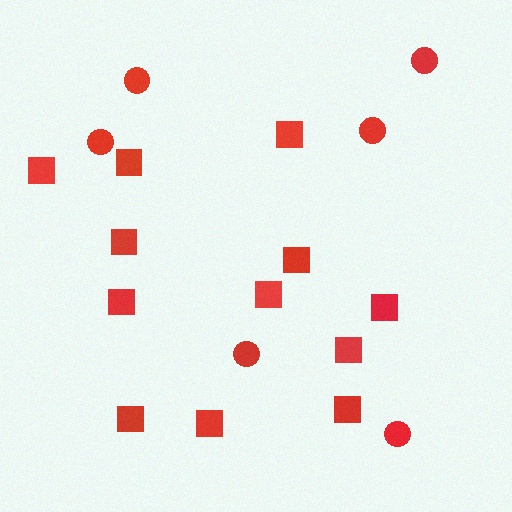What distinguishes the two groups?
There are 2 groups: one group of circles (6) and one group of squares (12).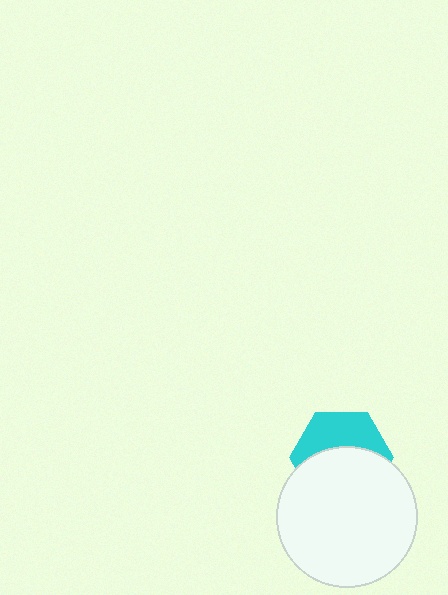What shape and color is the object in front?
The object in front is a white circle.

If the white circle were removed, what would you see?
You would see the complete cyan hexagon.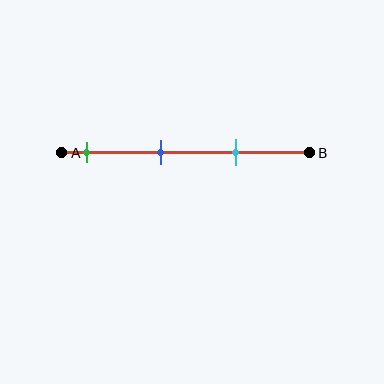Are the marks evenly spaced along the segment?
Yes, the marks are approximately evenly spaced.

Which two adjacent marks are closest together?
The blue and cyan marks are the closest adjacent pair.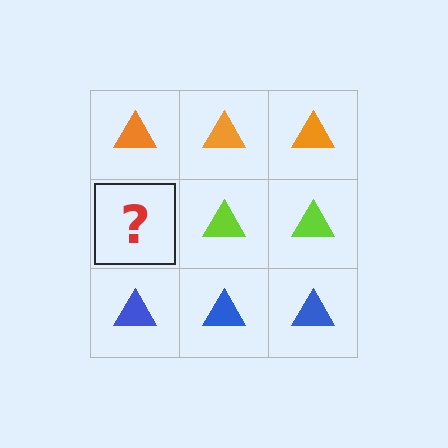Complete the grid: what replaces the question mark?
The question mark should be replaced with a lime triangle.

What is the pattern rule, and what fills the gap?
The rule is that each row has a consistent color. The gap should be filled with a lime triangle.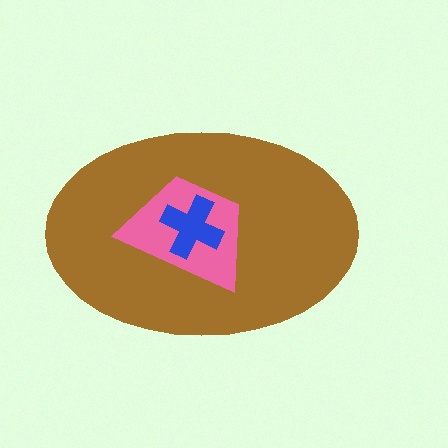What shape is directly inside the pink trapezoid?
The blue cross.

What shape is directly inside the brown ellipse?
The pink trapezoid.